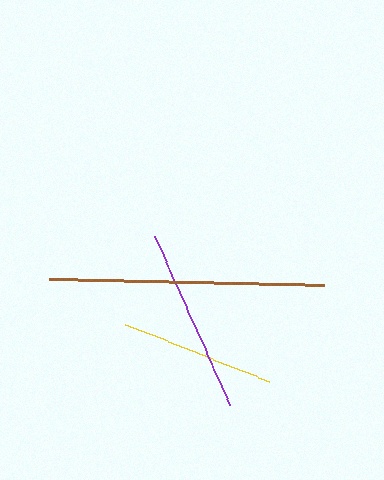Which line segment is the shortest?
The yellow line is the shortest at approximately 155 pixels.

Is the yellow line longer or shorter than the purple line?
The purple line is longer than the yellow line.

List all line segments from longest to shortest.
From longest to shortest: brown, purple, yellow.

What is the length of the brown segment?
The brown segment is approximately 275 pixels long.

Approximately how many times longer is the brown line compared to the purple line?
The brown line is approximately 1.5 times the length of the purple line.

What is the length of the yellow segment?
The yellow segment is approximately 155 pixels long.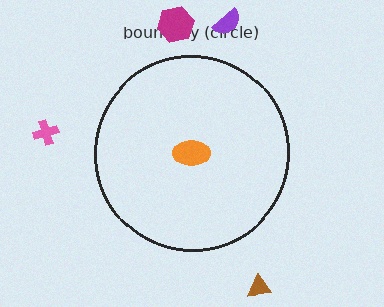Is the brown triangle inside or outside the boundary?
Outside.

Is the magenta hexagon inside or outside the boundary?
Outside.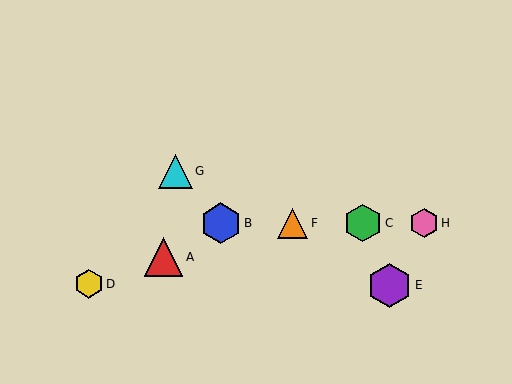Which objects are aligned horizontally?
Objects B, C, F, H are aligned horizontally.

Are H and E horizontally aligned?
No, H is at y≈223 and E is at y≈285.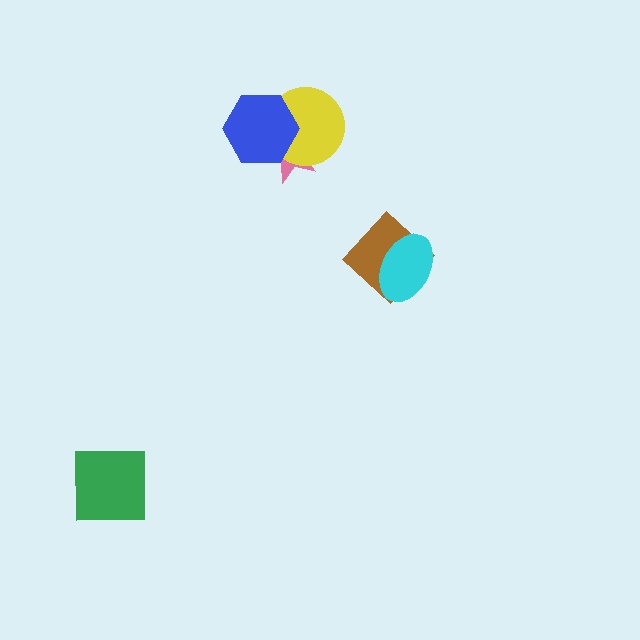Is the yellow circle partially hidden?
Yes, it is partially covered by another shape.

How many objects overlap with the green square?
0 objects overlap with the green square.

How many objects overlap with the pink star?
2 objects overlap with the pink star.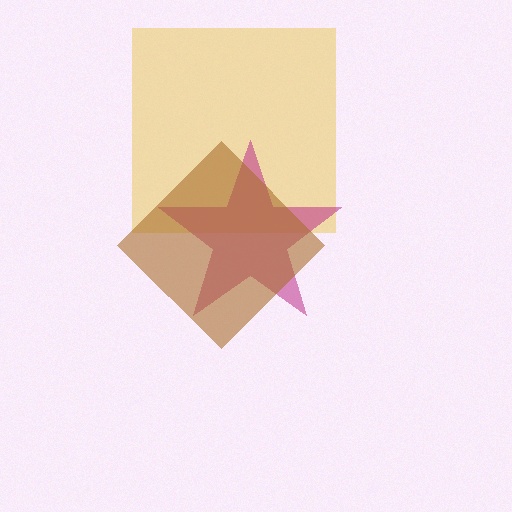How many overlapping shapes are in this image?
There are 3 overlapping shapes in the image.